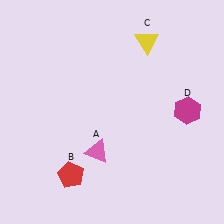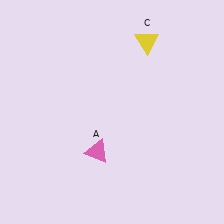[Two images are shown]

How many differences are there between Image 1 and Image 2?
There are 2 differences between the two images.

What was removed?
The red pentagon (B), the magenta hexagon (D) were removed in Image 2.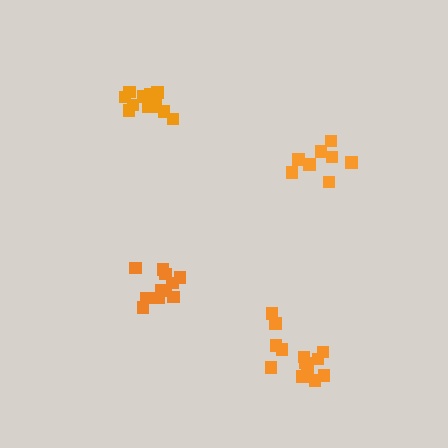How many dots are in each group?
Group 1: 13 dots, Group 2: 13 dots, Group 3: 11 dots, Group 4: 8 dots (45 total).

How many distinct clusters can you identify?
There are 4 distinct clusters.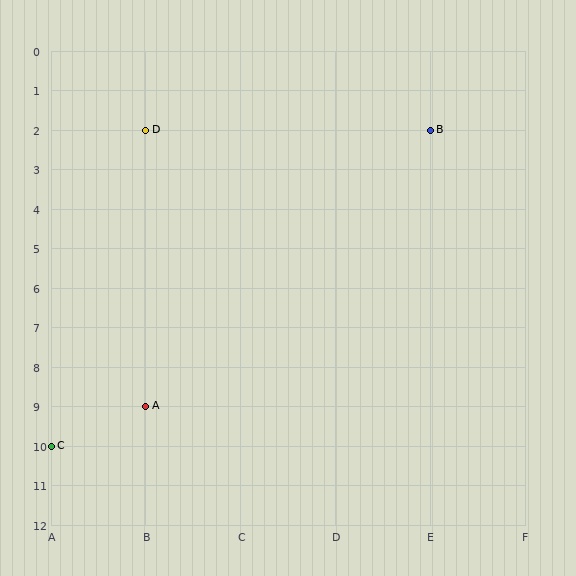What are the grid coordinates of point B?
Point B is at grid coordinates (E, 2).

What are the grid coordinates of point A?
Point A is at grid coordinates (B, 9).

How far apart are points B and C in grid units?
Points B and C are 4 columns and 8 rows apart (about 8.9 grid units diagonally).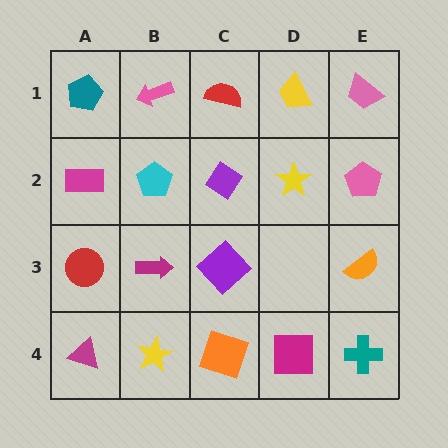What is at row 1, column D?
A yellow trapezoid.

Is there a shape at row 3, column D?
No, that cell is empty.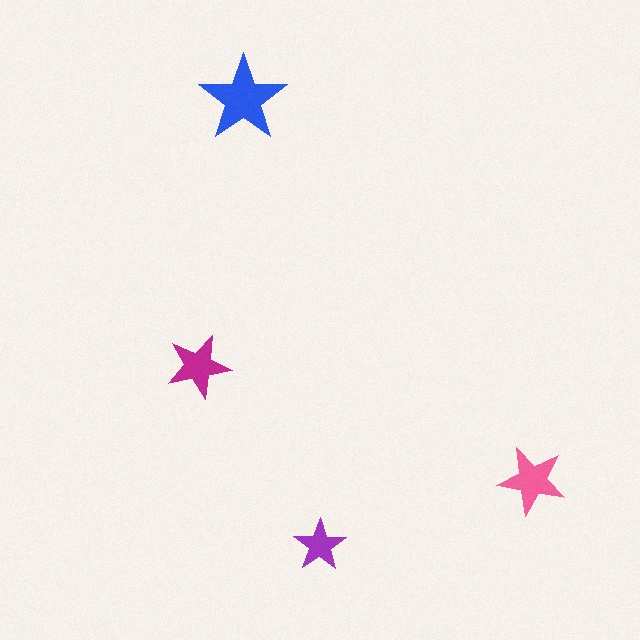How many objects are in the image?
There are 4 objects in the image.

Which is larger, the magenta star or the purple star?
The magenta one.